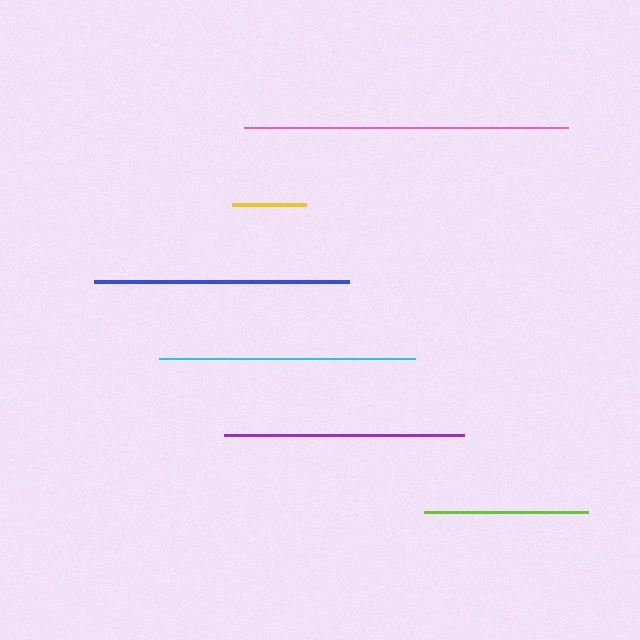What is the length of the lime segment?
The lime segment is approximately 165 pixels long.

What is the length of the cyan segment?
The cyan segment is approximately 256 pixels long.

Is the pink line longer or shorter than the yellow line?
The pink line is longer than the yellow line.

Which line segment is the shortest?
The yellow line is the shortest at approximately 74 pixels.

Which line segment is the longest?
The pink line is the longest at approximately 324 pixels.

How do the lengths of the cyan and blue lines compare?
The cyan and blue lines are approximately the same length.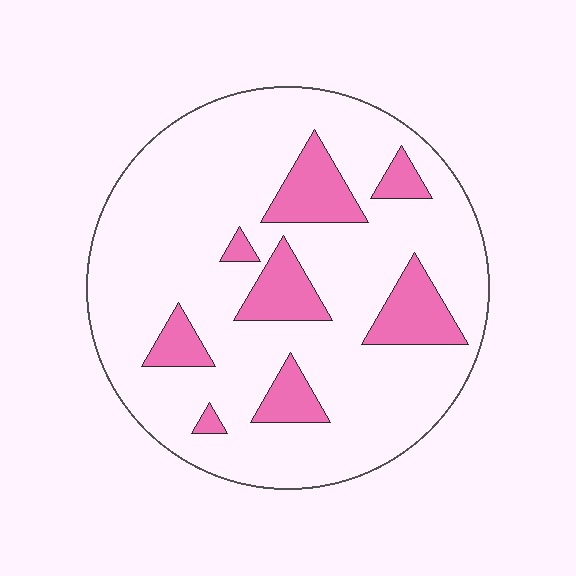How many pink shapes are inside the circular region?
8.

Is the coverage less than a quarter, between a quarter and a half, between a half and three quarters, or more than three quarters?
Less than a quarter.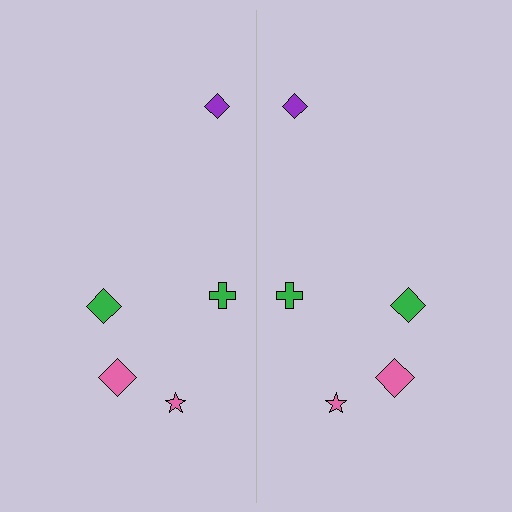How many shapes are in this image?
There are 10 shapes in this image.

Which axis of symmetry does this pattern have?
The pattern has a vertical axis of symmetry running through the center of the image.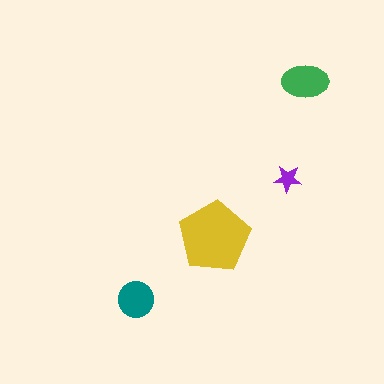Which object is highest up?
The green ellipse is topmost.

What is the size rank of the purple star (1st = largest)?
4th.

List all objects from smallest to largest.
The purple star, the teal circle, the green ellipse, the yellow pentagon.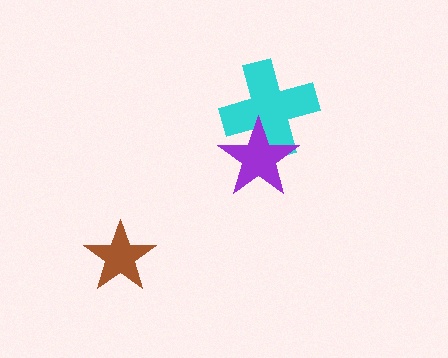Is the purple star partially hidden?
No, no other shape covers it.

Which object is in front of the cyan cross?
The purple star is in front of the cyan cross.